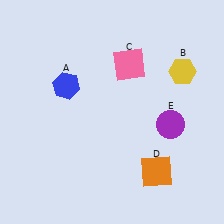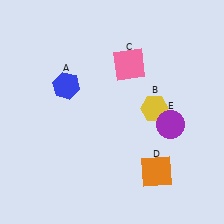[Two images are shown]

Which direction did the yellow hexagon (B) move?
The yellow hexagon (B) moved down.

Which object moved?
The yellow hexagon (B) moved down.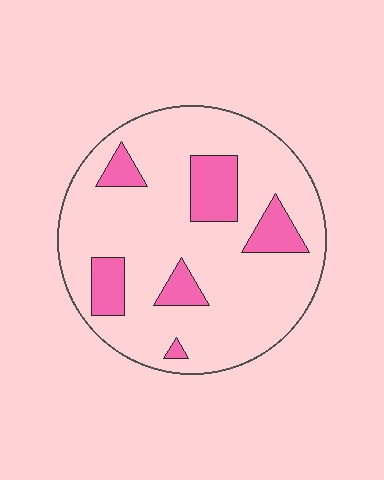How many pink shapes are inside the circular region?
6.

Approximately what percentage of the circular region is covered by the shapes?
Approximately 20%.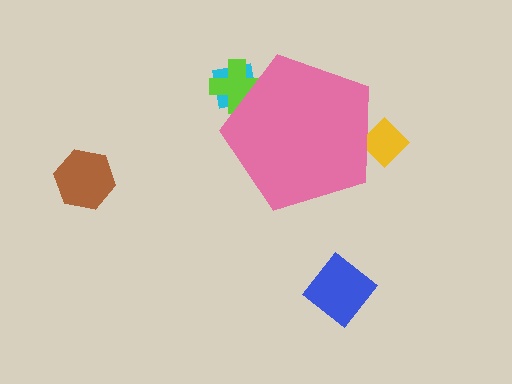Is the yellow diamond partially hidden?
Yes, the yellow diamond is partially hidden behind the pink pentagon.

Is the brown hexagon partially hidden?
No, the brown hexagon is fully visible.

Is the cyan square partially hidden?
Yes, the cyan square is partially hidden behind the pink pentagon.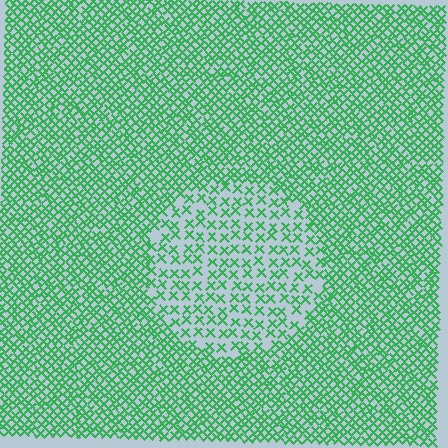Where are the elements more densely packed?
The elements are more densely packed outside the circle boundary.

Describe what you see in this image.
The image contains small green elements arranged at two different densities. A circle-shaped region is visible where the elements are less densely packed than the surrounding area.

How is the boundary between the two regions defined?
The boundary is defined by a change in element density (approximately 2.1x ratio). All elements are the same color, size, and shape.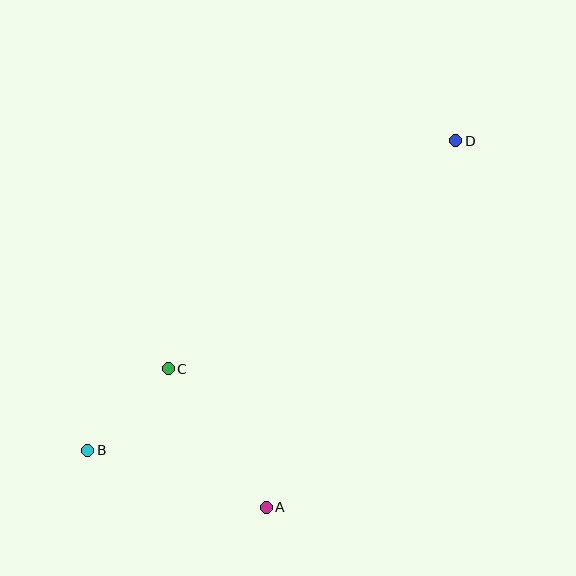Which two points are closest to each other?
Points B and C are closest to each other.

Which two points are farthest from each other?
Points B and D are farthest from each other.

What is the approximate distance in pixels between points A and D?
The distance between A and D is approximately 413 pixels.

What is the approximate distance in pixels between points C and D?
The distance between C and D is approximately 367 pixels.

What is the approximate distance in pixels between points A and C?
The distance between A and C is approximately 170 pixels.